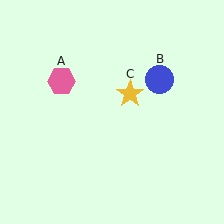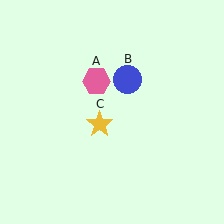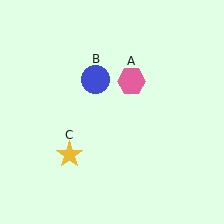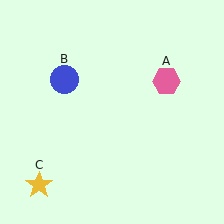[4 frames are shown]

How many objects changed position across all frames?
3 objects changed position: pink hexagon (object A), blue circle (object B), yellow star (object C).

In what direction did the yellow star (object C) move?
The yellow star (object C) moved down and to the left.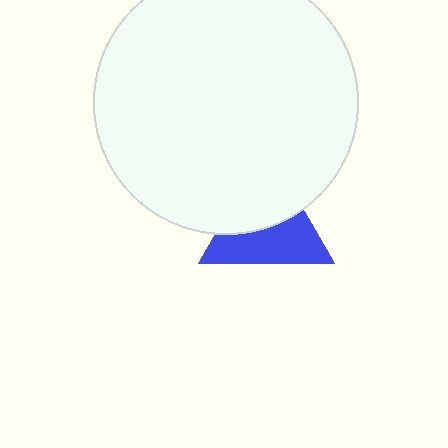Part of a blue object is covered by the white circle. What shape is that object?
It is a triangle.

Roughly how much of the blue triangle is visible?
About half of it is visible (roughly 52%).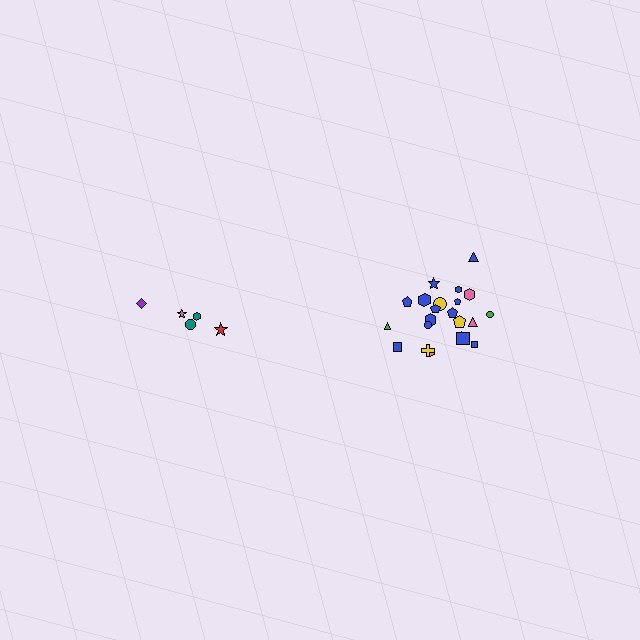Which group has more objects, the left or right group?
The right group.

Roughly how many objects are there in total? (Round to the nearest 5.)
Roughly 25 objects in total.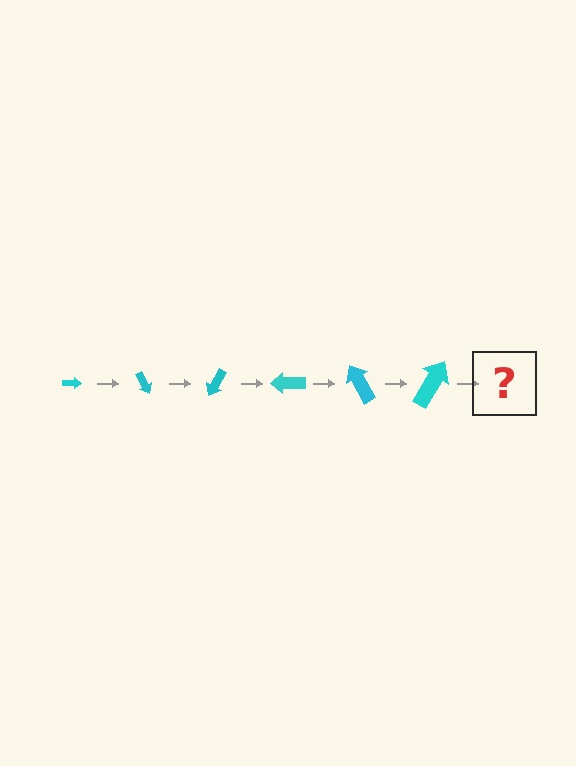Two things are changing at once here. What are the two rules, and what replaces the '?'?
The two rules are that the arrow grows larger each step and it rotates 60 degrees each step. The '?' should be an arrow, larger than the previous one and rotated 360 degrees from the start.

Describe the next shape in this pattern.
It should be an arrow, larger than the previous one and rotated 360 degrees from the start.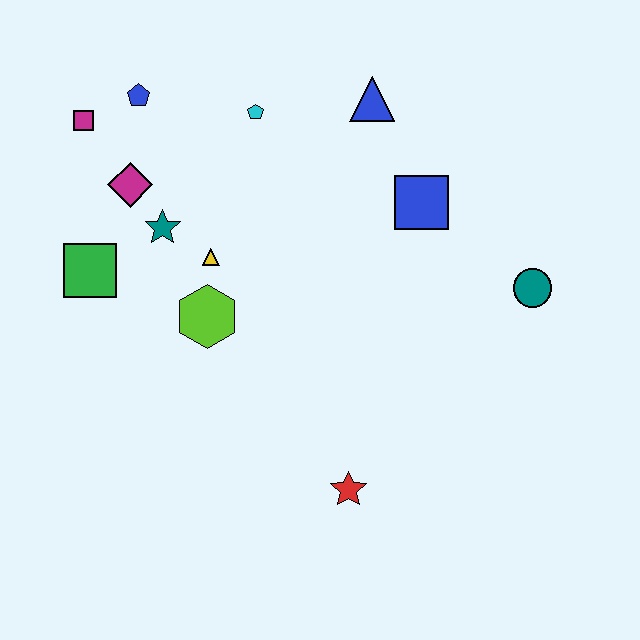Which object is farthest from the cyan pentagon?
The red star is farthest from the cyan pentagon.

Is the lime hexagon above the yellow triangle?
No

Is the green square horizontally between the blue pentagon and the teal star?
No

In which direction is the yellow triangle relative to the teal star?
The yellow triangle is to the right of the teal star.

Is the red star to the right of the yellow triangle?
Yes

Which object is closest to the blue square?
The blue triangle is closest to the blue square.